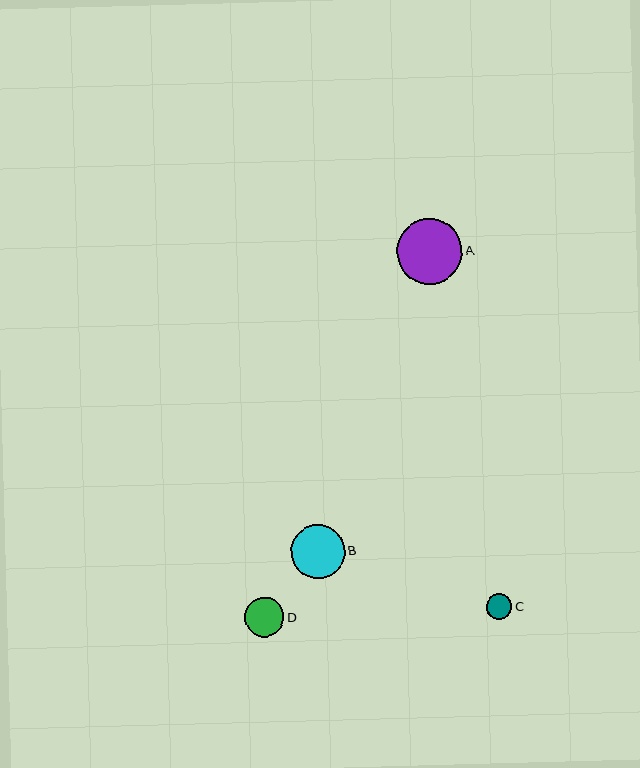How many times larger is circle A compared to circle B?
Circle A is approximately 1.2 times the size of circle B.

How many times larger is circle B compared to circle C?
Circle B is approximately 2.1 times the size of circle C.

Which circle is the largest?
Circle A is the largest with a size of approximately 66 pixels.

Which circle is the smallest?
Circle C is the smallest with a size of approximately 25 pixels.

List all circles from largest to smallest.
From largest to smallest: A, B, D, C.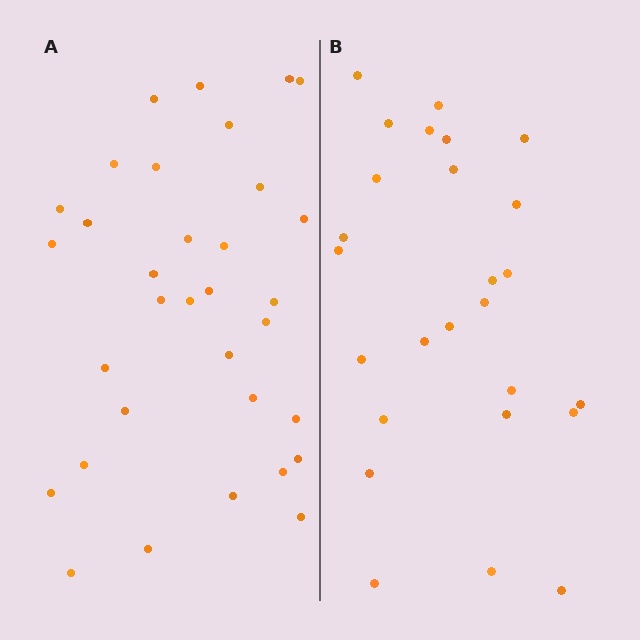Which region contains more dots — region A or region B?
Region A (the left region) has more dots.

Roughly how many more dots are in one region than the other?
Region A has roughly 8 or so more dots than region B.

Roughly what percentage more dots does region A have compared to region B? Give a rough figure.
About 25% more.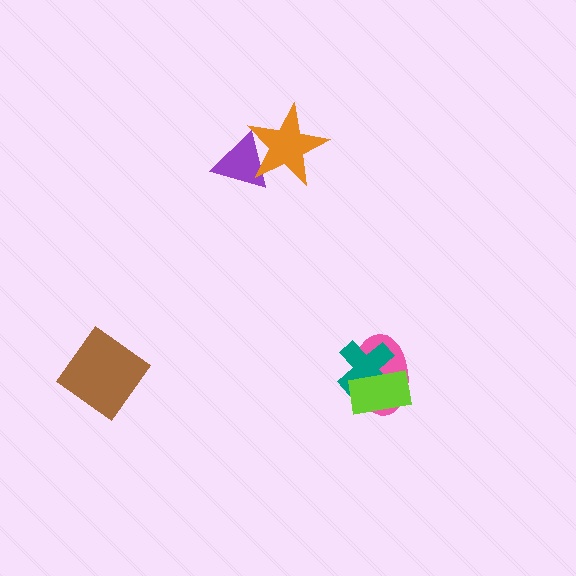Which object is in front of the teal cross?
The lime rectangle is in front of the teal cross.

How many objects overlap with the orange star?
1 object overlaps with the orange star.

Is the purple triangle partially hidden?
Yes, it is partially covered by another shape.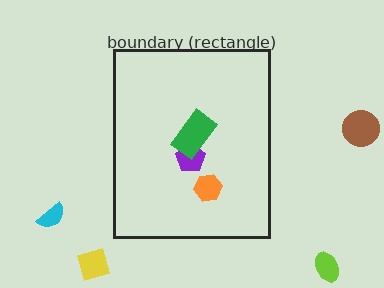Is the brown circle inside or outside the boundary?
Outside.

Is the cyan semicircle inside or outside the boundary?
Outside.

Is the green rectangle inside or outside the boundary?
Inside.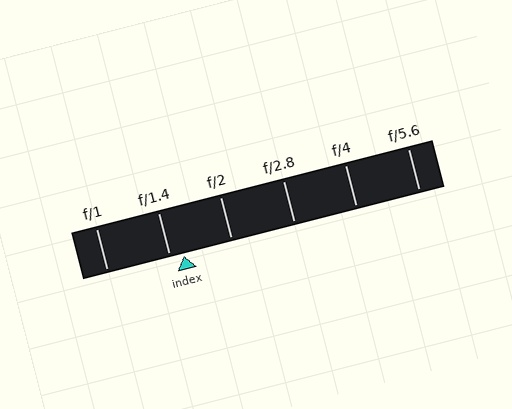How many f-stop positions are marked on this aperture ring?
There are 6 f-stop positions marked.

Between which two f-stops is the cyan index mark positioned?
The index mark is between f/1.4 and f/2.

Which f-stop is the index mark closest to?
The index mark is closest to f/1.4.